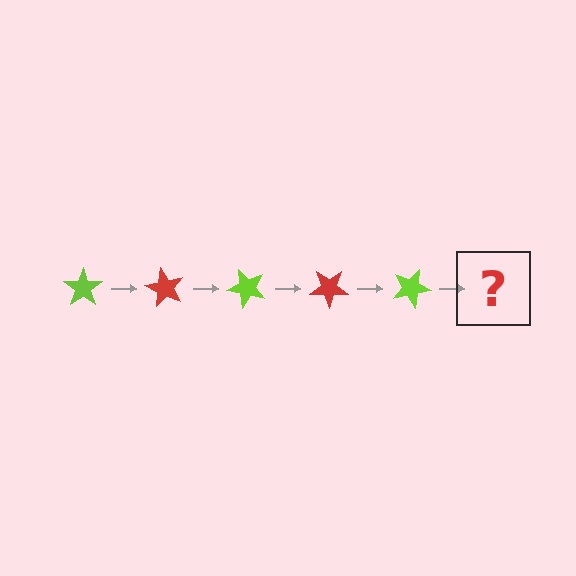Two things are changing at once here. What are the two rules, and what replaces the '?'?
The two rules are that it rotates 60 degrees each step and the color cycles through lime and red. The '?' should be a red star, rotated 300 degrees from the start.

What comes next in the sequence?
The next element should be a red star, rotated 300 degrees from the start.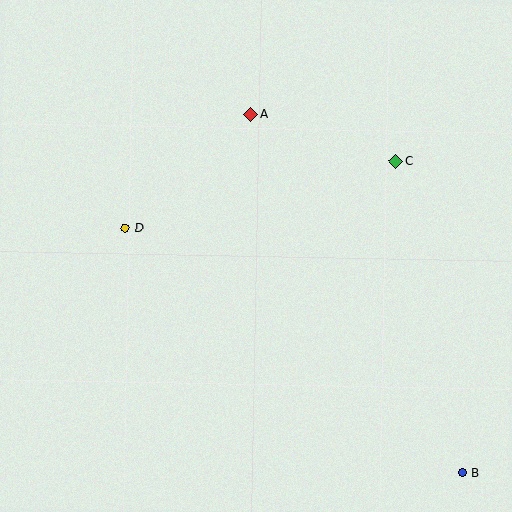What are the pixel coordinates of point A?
Point A is at (250, 114).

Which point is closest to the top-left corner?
Point D is closest to the top-left corner.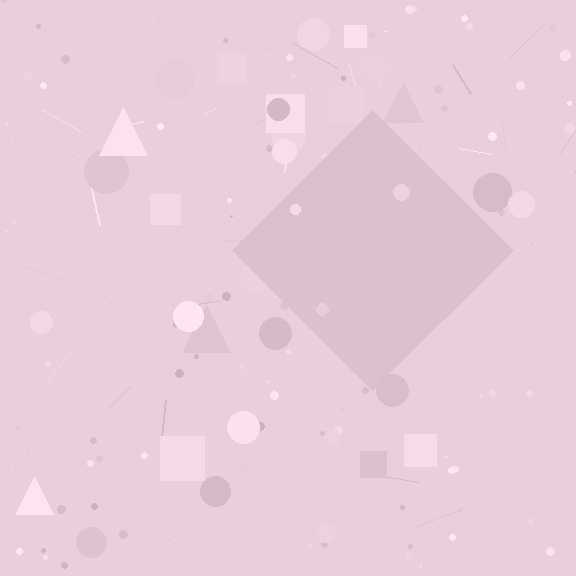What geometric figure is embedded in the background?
A diamond is embedded in the background.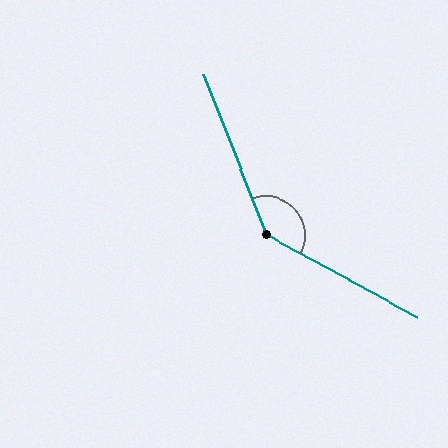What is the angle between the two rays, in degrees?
Approximately 140 degrees.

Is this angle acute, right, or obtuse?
It is obtuse.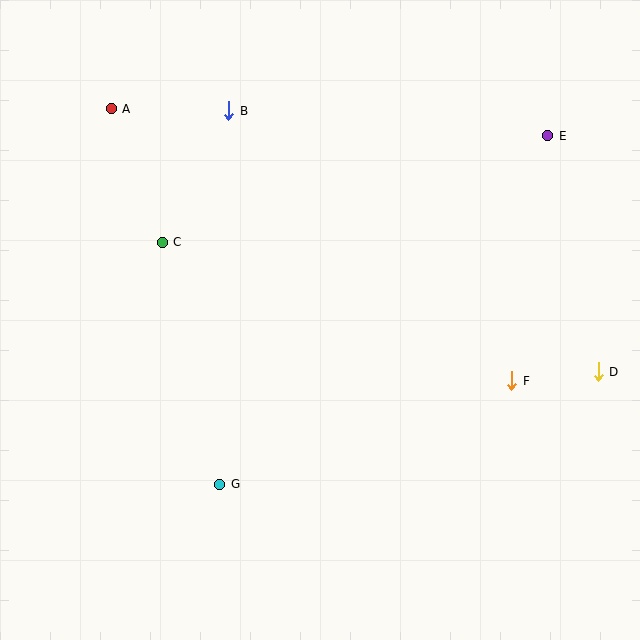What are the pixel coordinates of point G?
Point G is at (220, 484).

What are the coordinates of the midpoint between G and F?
The midpoint between G and F is at (366, 433).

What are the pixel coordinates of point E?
Point E is at (548, 136).